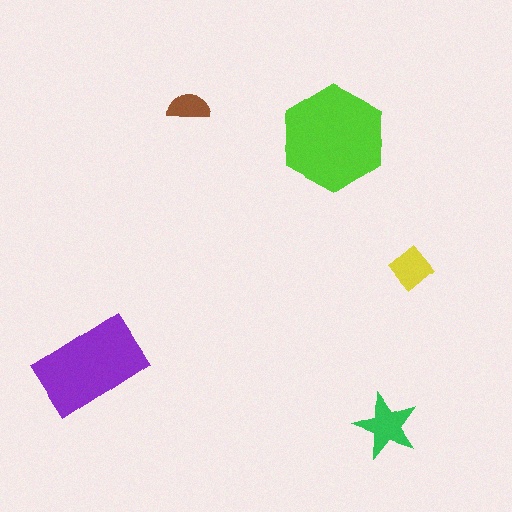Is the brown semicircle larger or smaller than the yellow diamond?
Smaller.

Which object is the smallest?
The brown semicircle.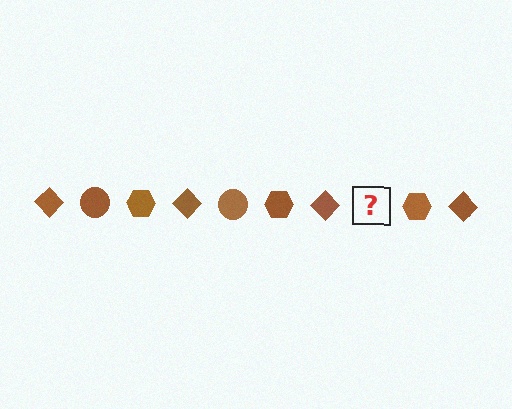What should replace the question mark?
The question mark should be replaced with a brown circle.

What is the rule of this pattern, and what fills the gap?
The rule is that the pattern cycles through diamond, circle, hexagon shapes in brown. The gap should be filled with a brown circle.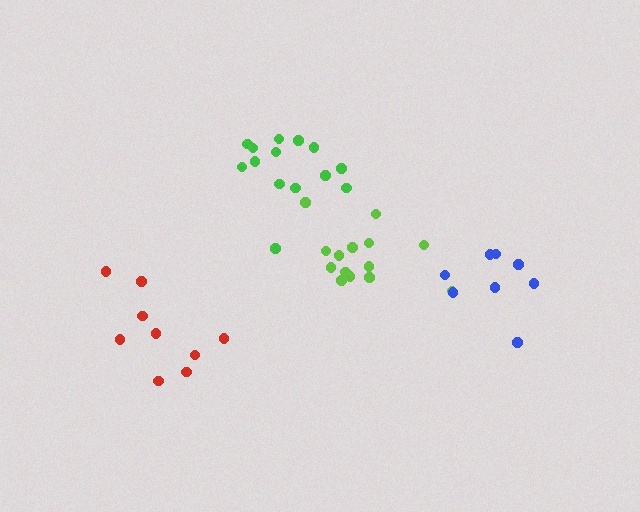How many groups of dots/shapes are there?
There are 4 groups.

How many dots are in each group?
Group 1: 14 dots, Group 2: 14 dots, Group 3: 8 dots, Group 4: 9 dots (45 total).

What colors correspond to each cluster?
The clusters are colored: green, lime, blue, red.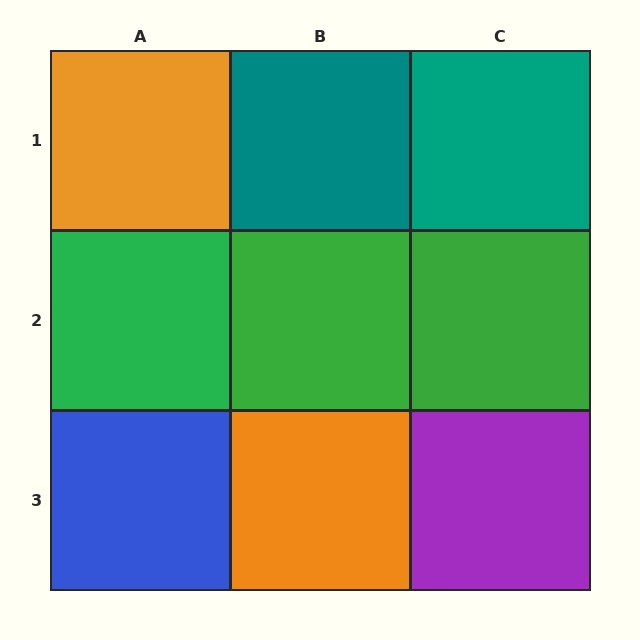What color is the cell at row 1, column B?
Teal.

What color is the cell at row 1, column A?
Orange.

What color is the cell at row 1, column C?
Teal.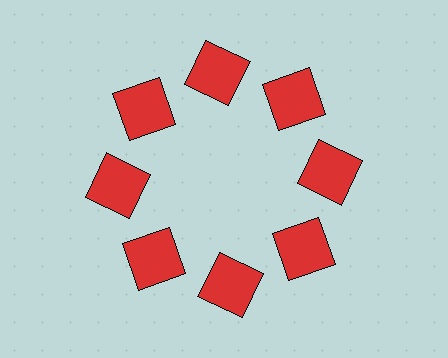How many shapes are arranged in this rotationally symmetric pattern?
There are 8 shapes, arranged in 8 groups of 1.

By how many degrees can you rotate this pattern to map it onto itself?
The pattern maps onto itself every 45 degrees of rotation.